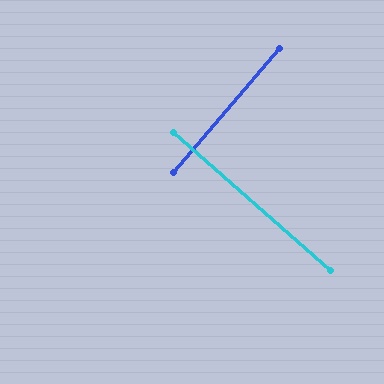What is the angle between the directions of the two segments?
Approximately 89 degrees.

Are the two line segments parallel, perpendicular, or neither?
Perpendicular — they meet at approximately 89°.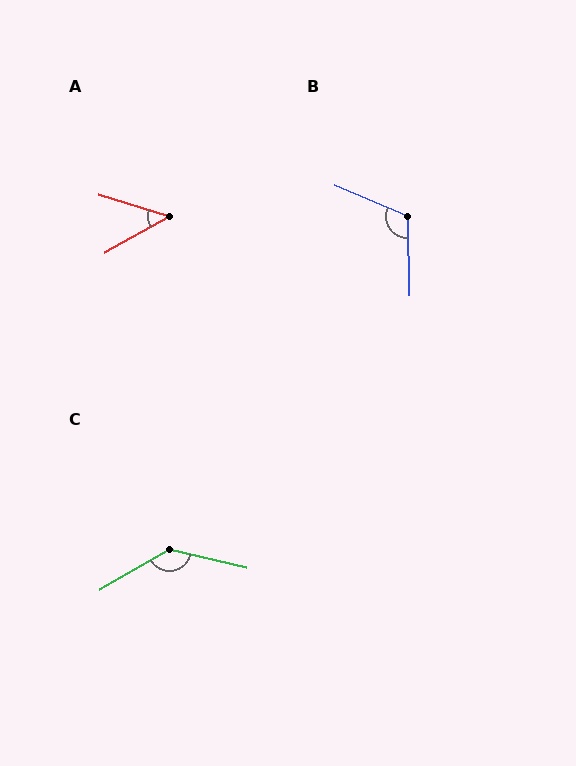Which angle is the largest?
C, at approximately 137 degrees.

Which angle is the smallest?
A, at approximately 47 degrees.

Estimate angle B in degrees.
Approximately 115 degrees.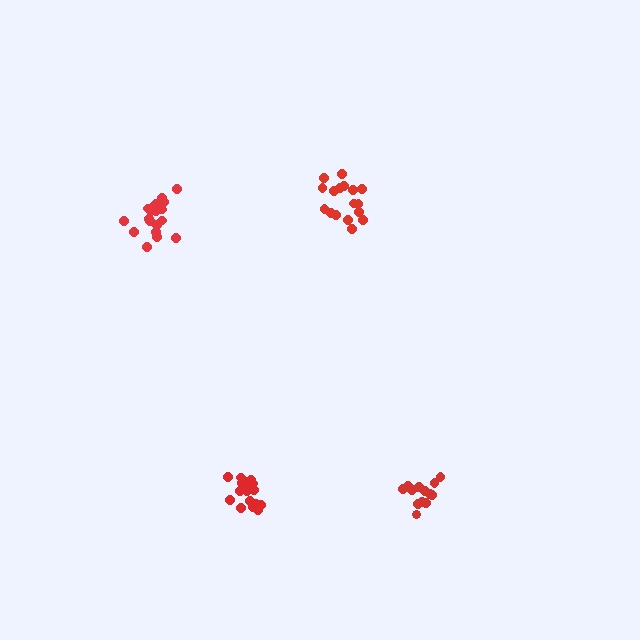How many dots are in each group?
Group 1: 17 dots, Group 2: 18 dots, Group 3: 19 dots, Group 4: 13 dots (67 total).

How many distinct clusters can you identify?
There are 4 distinct clusters.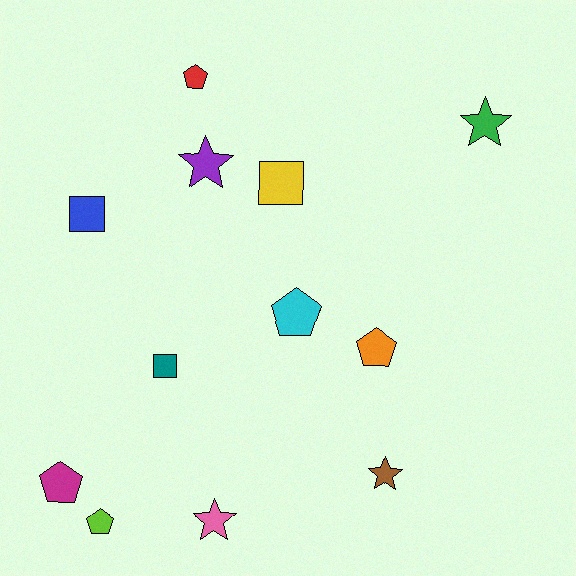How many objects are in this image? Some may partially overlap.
There are 12 objects.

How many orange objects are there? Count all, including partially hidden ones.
There is 1 orange object.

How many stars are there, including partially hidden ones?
There are 4 stars.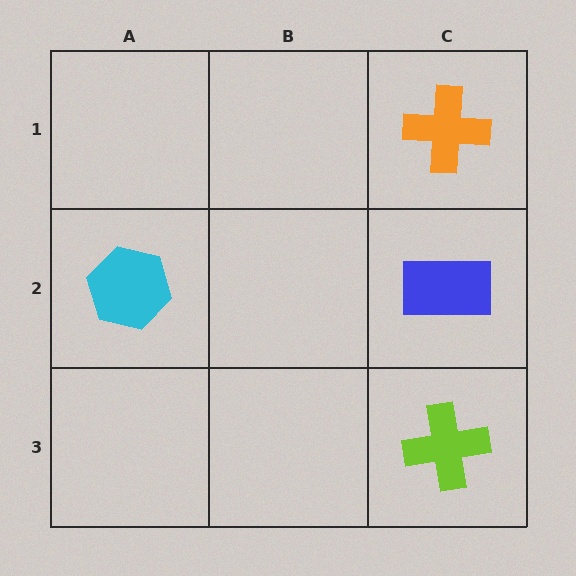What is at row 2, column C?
A blue rectangle.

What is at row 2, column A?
A cyan hexagon.